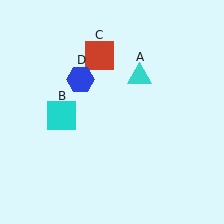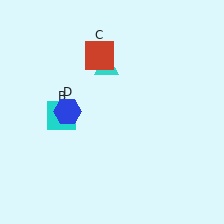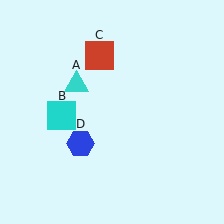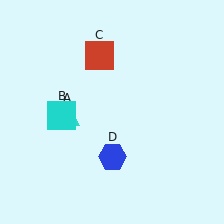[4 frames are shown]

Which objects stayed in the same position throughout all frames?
Cyan square (object B) and red square (object C) remained stationary.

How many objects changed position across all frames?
2 objects changed position: cyan triangle (object A), blue hexagon (object D).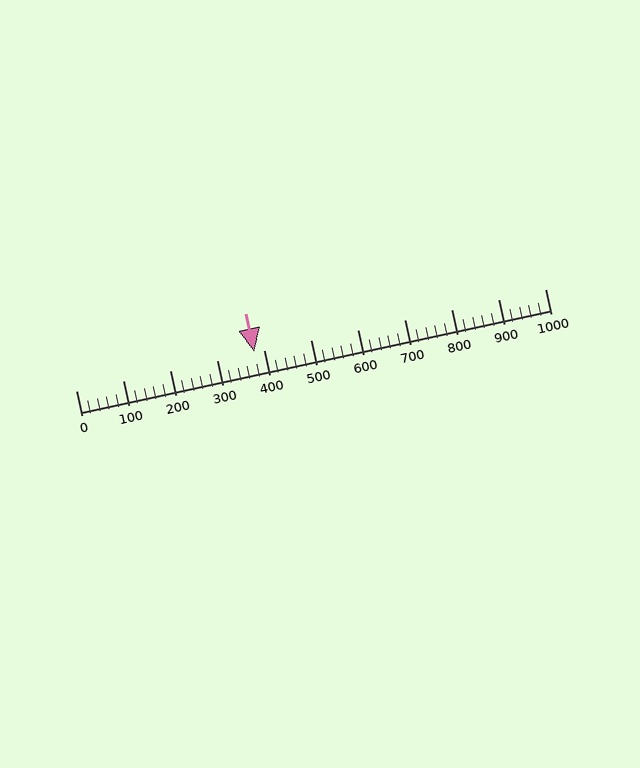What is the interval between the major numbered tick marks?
The major tick marks are spaced 100 units apart.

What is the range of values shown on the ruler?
The ruler shows values from 0 to 1000.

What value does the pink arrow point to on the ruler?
The pink arrow points to approximately 380.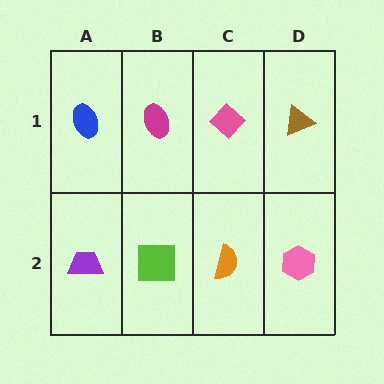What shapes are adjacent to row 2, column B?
A magenta ellipse (row 1, column B), a purple trapezoid (row 2, column A), an orange semicircle (row 2, column C).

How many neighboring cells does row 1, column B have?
3.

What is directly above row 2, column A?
A blue ellipse.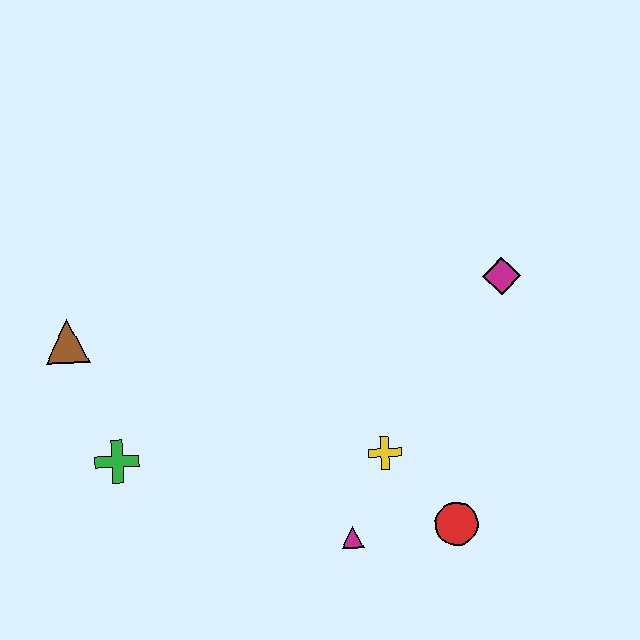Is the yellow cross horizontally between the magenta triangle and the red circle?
Yes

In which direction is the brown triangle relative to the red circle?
The brown triangle is to the left of the red circle.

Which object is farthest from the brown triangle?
The magenta diamond is farthest from the brown triangle.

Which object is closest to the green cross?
The brown triangle is closest to the green cross.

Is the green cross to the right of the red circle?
No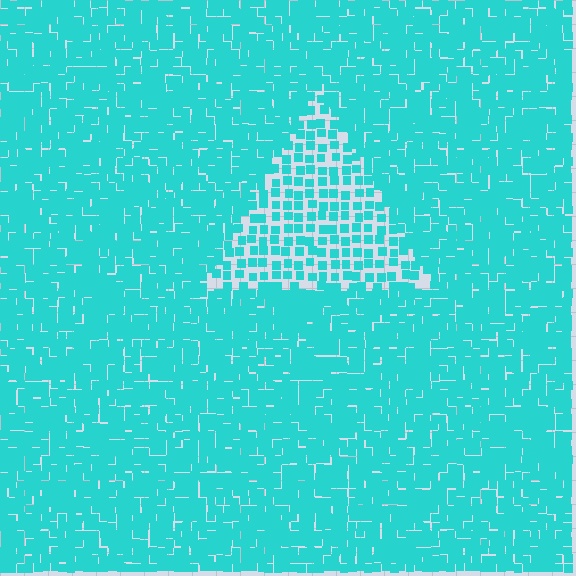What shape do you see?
I see a triangle.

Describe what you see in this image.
The image contains small cyan elements arranged at two different densities. A triangle-shaped region is visible where the elements are less densely packed than the surrounding area.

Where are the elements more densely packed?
The elements are more densely packed outside the triangle boundary.